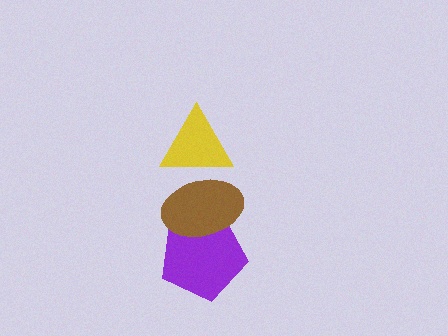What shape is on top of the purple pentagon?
The brown ellipse is on top of the purple pentagon.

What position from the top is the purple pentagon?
The purple pentagon is 3rd from the top.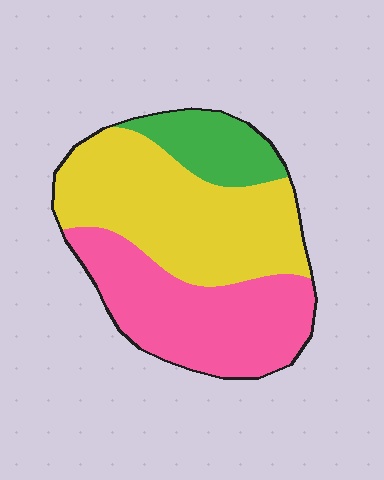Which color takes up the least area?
Green, at roughly 15%.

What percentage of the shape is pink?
Pink covers 39% of the shape.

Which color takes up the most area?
Yellow, at roughly 45%.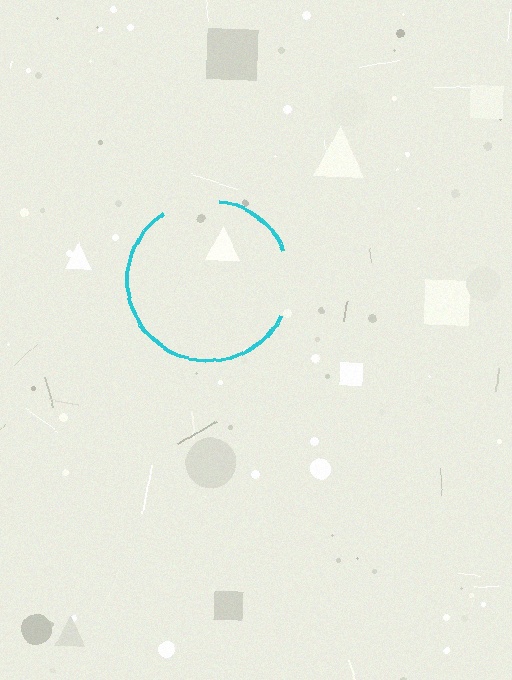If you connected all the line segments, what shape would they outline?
They would outline a circle.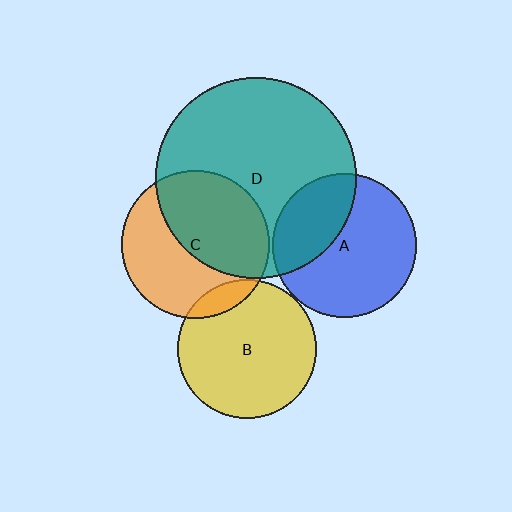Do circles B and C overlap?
Yes.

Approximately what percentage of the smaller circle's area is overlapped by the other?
Approximately 10%.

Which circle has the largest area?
Circle D (teal).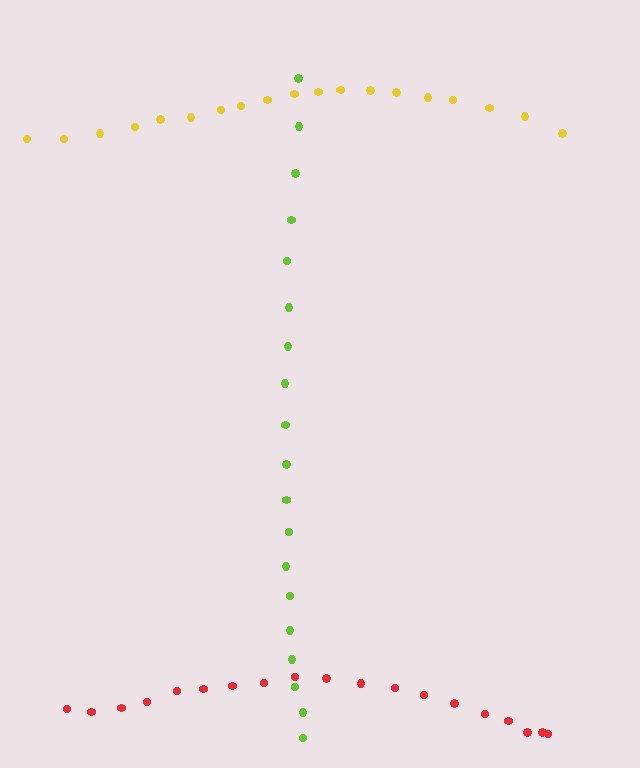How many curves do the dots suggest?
There are 3 distinct paths.